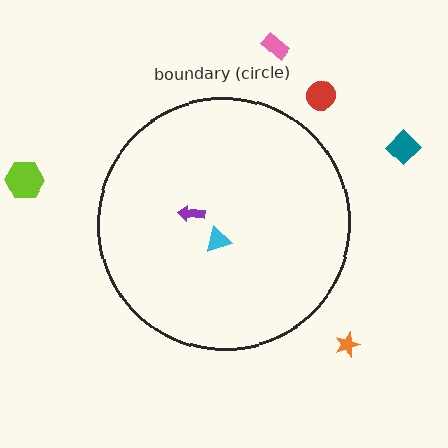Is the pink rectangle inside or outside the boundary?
Outside.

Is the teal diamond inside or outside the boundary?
Outside.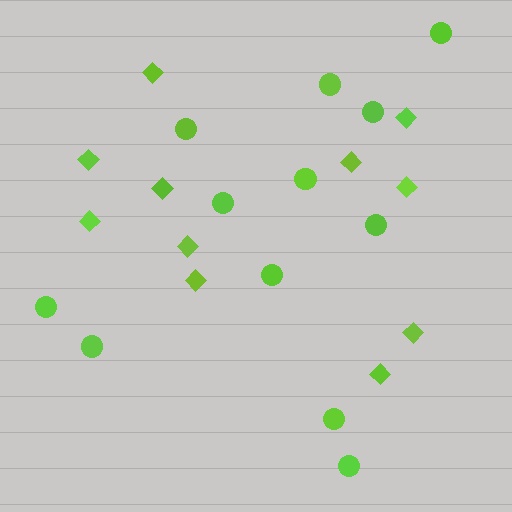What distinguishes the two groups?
There are 2 groups: one group of diamonds (11) and one group of circles (12).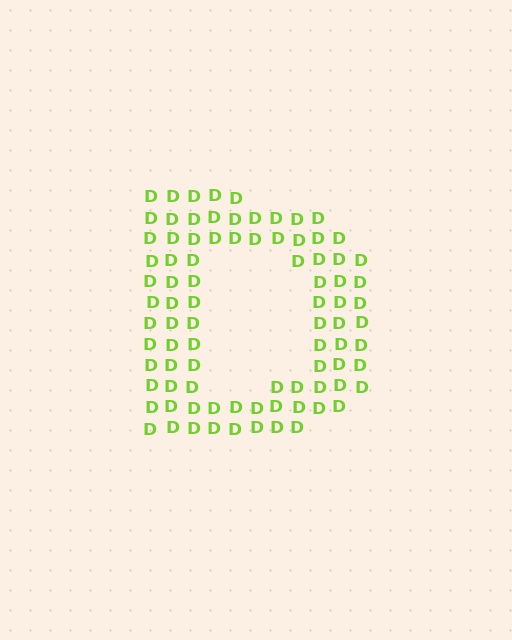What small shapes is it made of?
It is made of small letter D's.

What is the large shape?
The large shape is the letter D.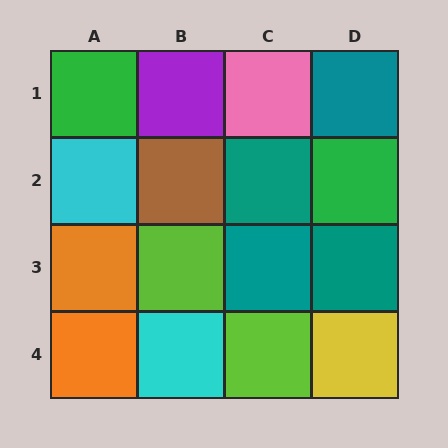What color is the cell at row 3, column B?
Lime.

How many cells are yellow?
1 cell is yellow.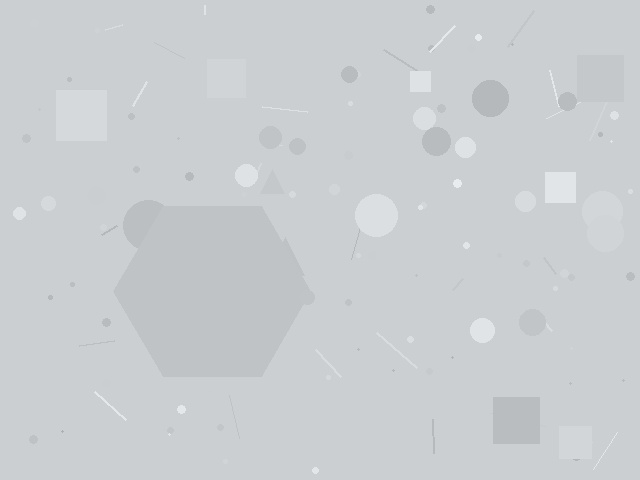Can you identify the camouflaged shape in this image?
The camouflaged shape is a hexagon.